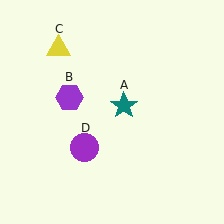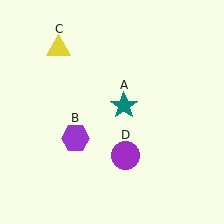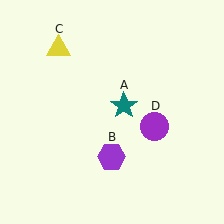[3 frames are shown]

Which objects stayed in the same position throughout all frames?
Teal star (object A) and yellow triangle (object C) remained stationary.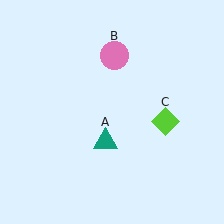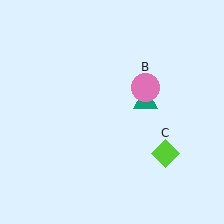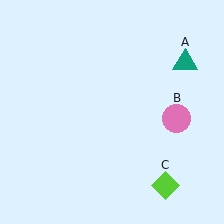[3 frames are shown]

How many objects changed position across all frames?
3 objects changed position: teal triangle (object A), pink circle (object B), lime diamond (object C).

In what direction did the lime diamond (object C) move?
The lime diamond (object C) moved down.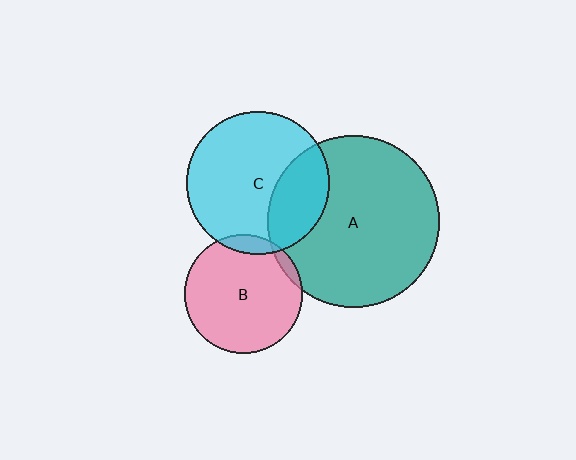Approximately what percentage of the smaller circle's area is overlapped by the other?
Approximately 30%.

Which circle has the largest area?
Circle A (teal).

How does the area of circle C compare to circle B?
Approximately 1.4 times.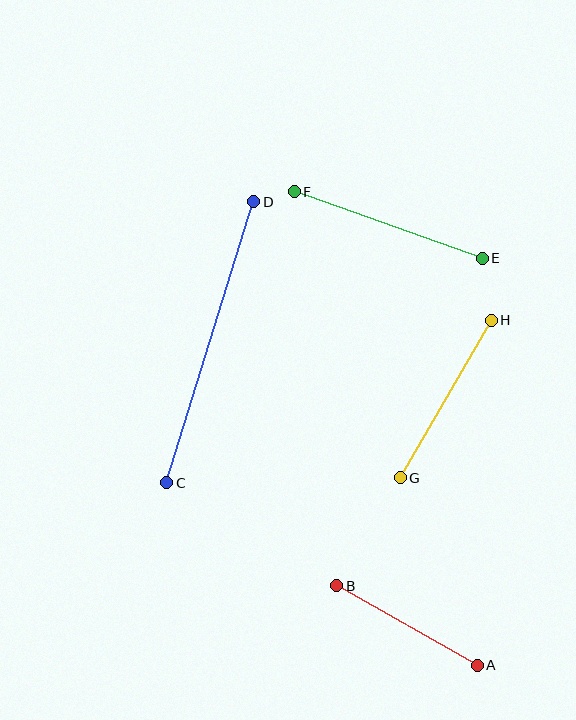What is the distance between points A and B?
The distance is approximately 161 pixels.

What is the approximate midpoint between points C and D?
The midpoint is at approximately (210, 342) pixels.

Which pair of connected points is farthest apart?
Points C and D are farthest apart.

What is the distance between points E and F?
The distance is approximately 200 pixels.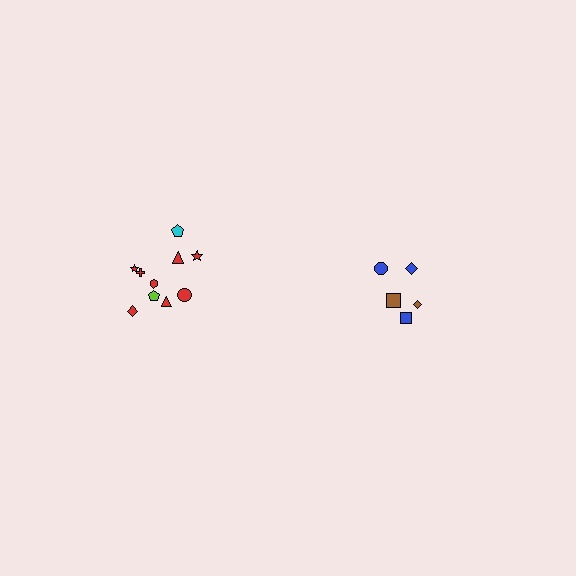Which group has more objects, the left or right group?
The left group.